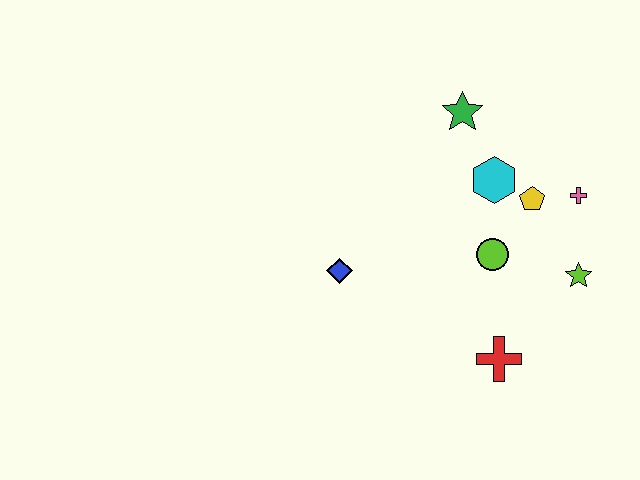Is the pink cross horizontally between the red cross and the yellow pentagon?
No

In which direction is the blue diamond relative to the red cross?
The blue diamond is to the left of the red cross.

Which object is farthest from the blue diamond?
The pink cross is farthest from the blue diamond.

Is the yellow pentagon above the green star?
No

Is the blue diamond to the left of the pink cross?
Yes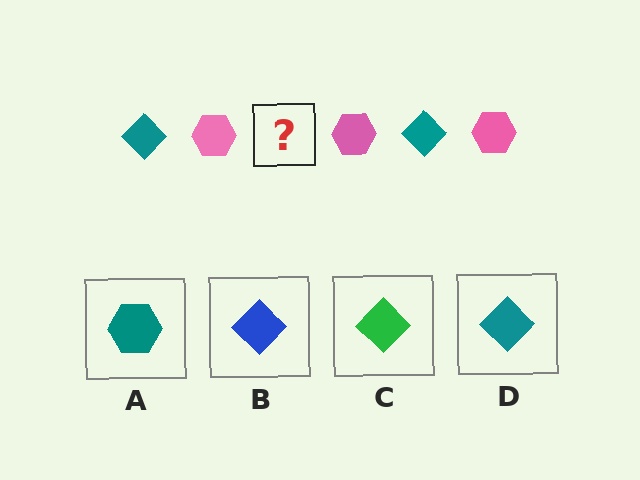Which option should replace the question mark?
Option D.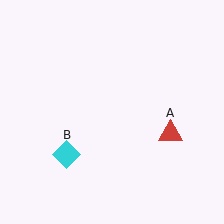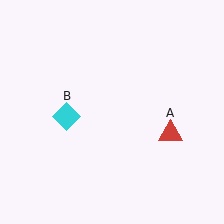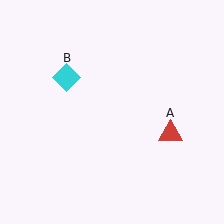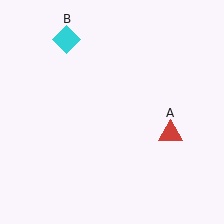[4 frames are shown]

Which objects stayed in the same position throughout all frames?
Red triangle (object A) remained stationary.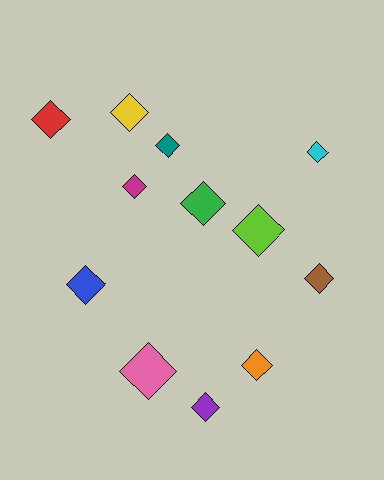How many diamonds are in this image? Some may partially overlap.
There are 12 diamonds.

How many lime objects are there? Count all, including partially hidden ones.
There is 1 lime object.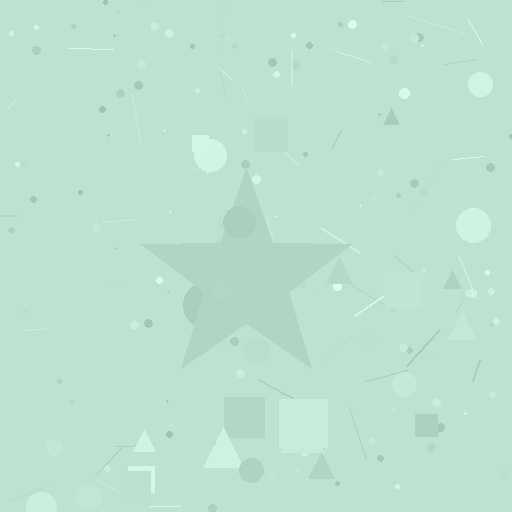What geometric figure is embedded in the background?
A star is embedded in the background.